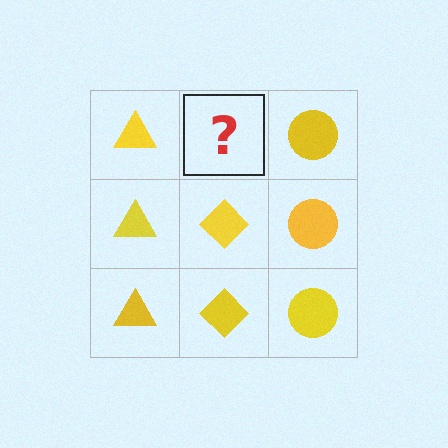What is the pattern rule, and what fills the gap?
The rule is that each column has a consistent shape. The gap should be filled with a yellow diamond.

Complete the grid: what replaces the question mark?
The question mark should be replaced with a yellow diamond.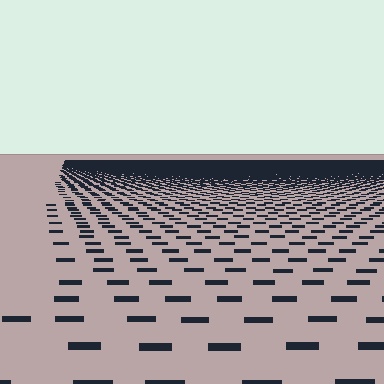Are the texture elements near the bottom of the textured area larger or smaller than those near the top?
Larger. Near the bottom, elements are closer to the viewer and appear at a bigger on-screen size.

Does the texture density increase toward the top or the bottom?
Density increases toward the top.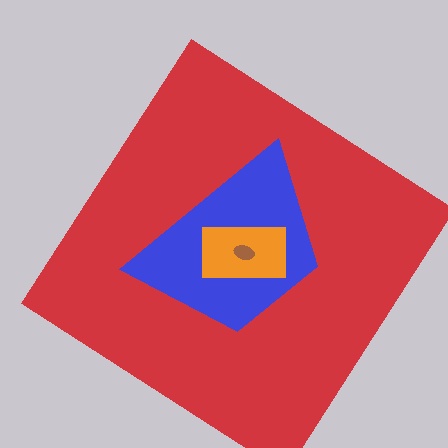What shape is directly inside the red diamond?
The blue trapezoid.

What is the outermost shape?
The red diamond.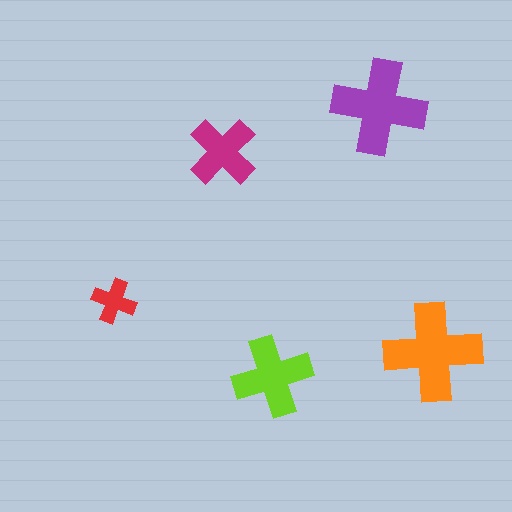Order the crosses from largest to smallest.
the orange one, the purple one, the lime one, the magenta one, the red one.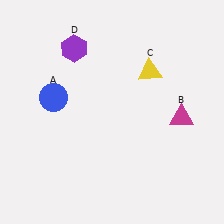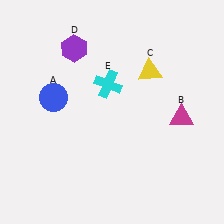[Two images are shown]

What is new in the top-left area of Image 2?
A cyan cross (E) was added in the top-left area of Image 2.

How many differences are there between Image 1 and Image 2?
There is 1 difference between the two images.